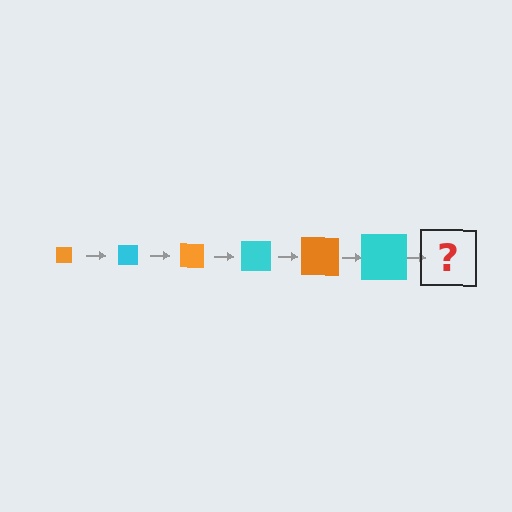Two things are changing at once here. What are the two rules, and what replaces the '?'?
The two rules are that the square grows larger each step and the color cycles through orange and cyan. The '?' should be an orange square, larger than the previous one.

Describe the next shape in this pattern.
It should be an orange square, larger than the previous one.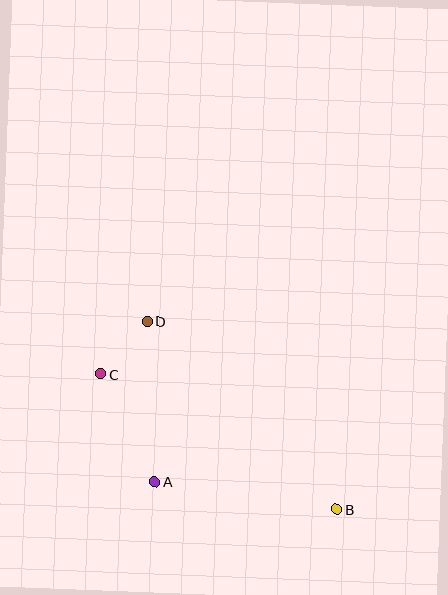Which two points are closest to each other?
Points C and D are closest to each other.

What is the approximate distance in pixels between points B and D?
The distance between B and D is approximately 267 pixels.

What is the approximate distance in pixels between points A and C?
The distance between A and C is approximately 121 pixels.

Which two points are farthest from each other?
Points B and C are farthest from each other.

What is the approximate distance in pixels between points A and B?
The distance between A and B is approximately 184 pixels.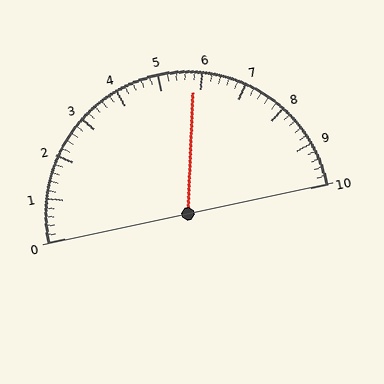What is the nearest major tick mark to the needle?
The nearest major tick mark is 6.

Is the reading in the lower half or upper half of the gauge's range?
The reading is in the upper half of the range (0 to 10).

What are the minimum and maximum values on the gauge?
The gauge ranges from 0 to 10.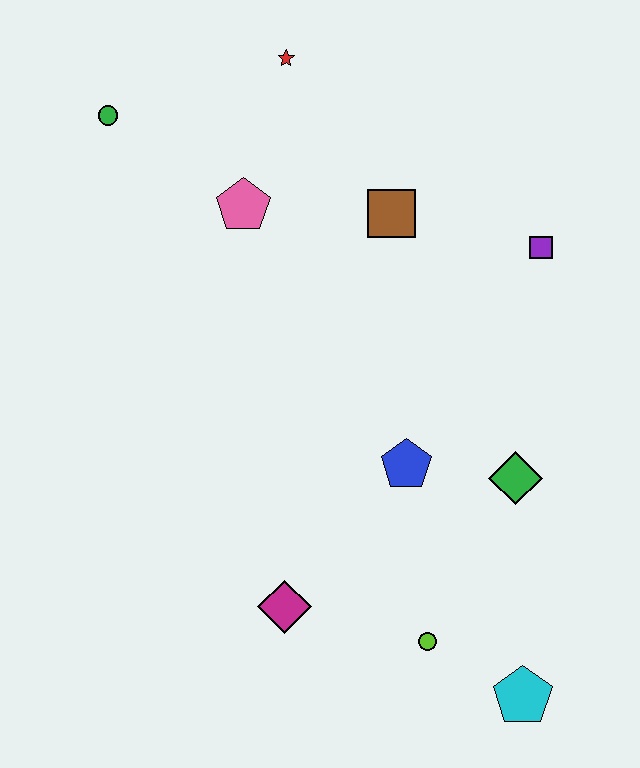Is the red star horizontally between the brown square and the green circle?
Yes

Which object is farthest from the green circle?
The cyan pentagon is farthest from the green circle.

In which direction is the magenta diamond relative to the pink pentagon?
The magenta diamond is below the pink pentagon.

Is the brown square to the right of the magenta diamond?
Yes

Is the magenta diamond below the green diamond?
Yes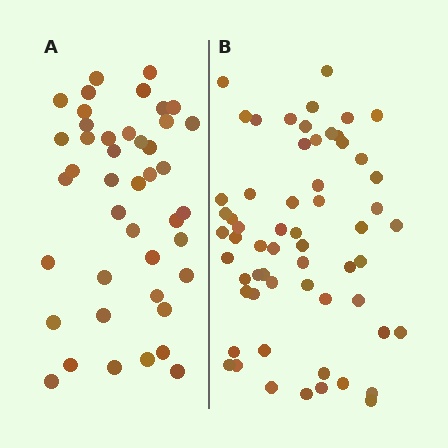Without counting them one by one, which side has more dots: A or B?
Region B (the right region) has more dots.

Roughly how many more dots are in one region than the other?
Region B has approximately 15 more dots than region A.